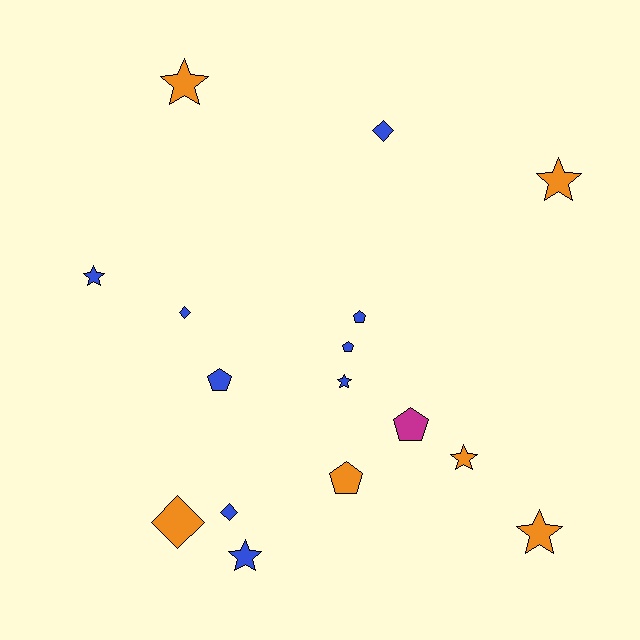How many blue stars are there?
There are 3 blue stars.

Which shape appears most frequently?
Star, with 7 objects.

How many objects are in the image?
There are 16 objects.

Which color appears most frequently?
Blue, with 9 objects.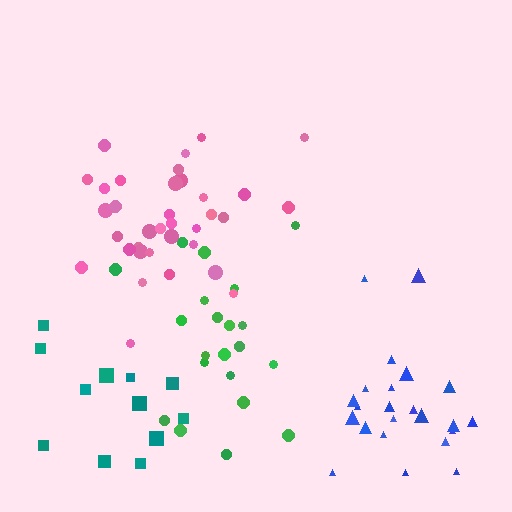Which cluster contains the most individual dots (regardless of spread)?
Pink (35).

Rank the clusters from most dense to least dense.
pink, blue, green, teal.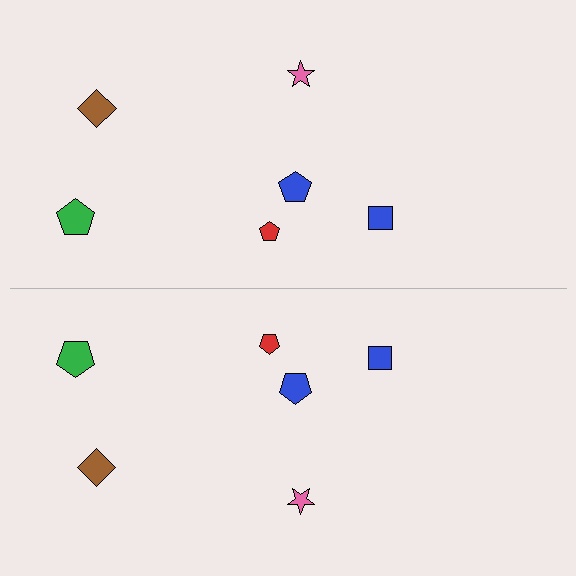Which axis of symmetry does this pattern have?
The pattern has a horizontal axis of symmetry running through the center of the image.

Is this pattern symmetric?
Yes, this pattern has bilateral (reflection) symmetry.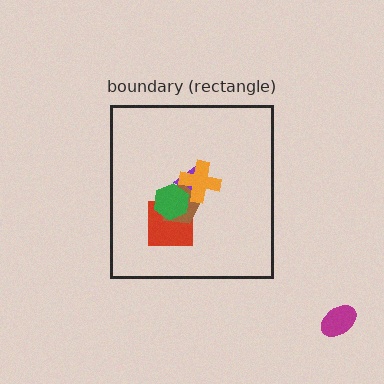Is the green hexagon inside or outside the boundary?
Inside.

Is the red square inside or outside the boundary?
Inside.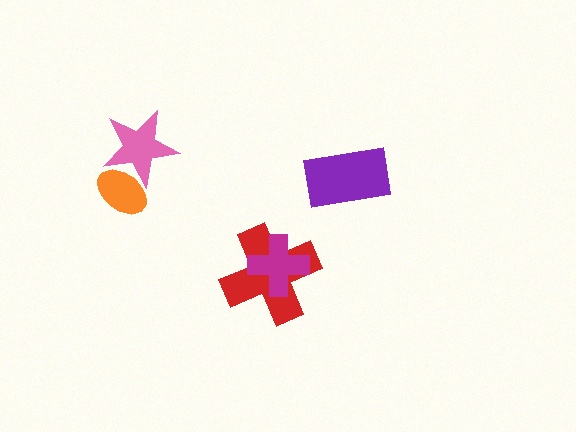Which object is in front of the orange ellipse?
The pink star is in front of the orange ellipse.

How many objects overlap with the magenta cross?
1 object overlaps with the magenta cross.